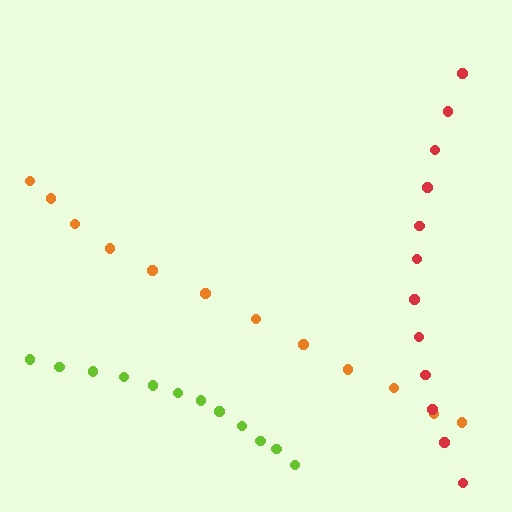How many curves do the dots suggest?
There are 3 distinct paths.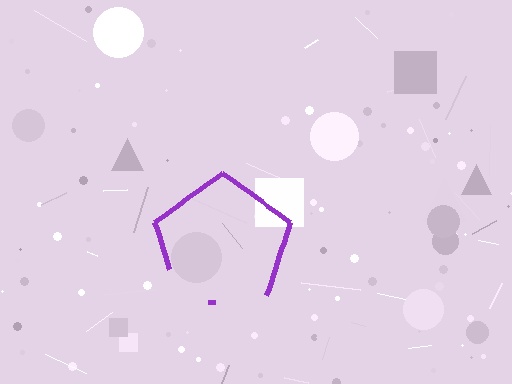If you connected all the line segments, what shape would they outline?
They would outline a pentagon.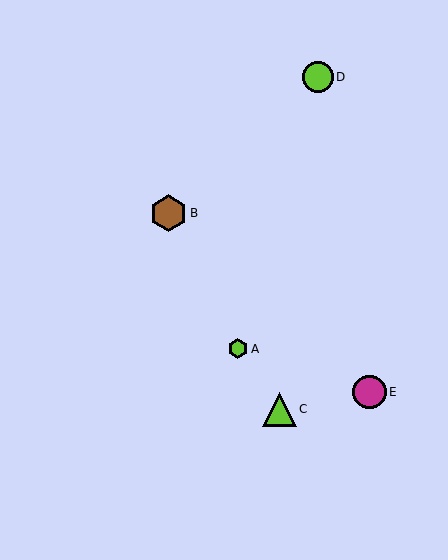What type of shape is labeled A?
Shape A is a lime hexagon.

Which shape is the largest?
The brown hexagon (labeled B) is the largest.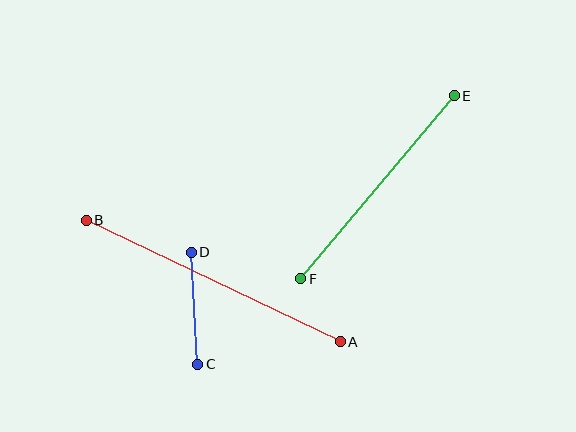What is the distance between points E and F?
The distance is approximately 239 pixels.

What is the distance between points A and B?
The distance is approximately 282 pixels.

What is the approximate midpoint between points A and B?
The midpoint is at approximately (213, 281) pixels.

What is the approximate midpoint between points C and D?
The midpoint is at approximately (194, 308) pixels.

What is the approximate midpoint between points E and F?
The midpoint is at approximately (377, 187) pixels.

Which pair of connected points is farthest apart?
Points A and B are farthest apart.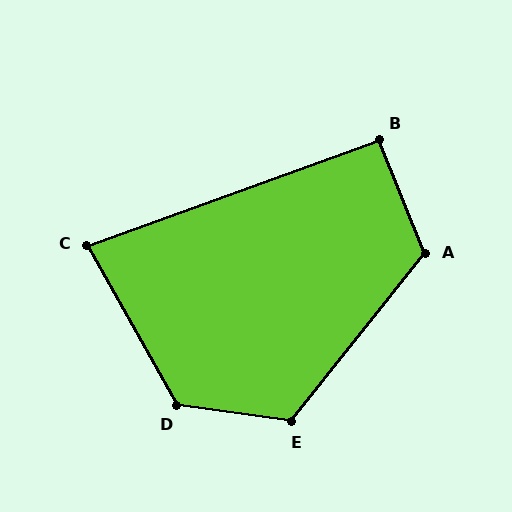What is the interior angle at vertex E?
Approximately 121 degrees (obtuse).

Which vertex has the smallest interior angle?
C, at approximately 81 degrees.